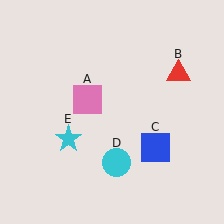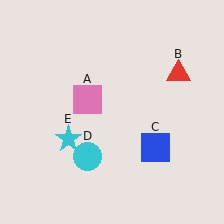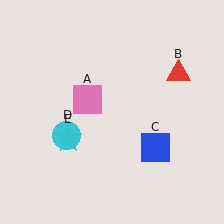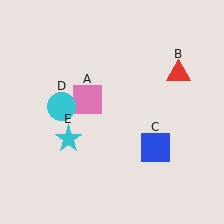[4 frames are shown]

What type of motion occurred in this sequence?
The cyan circle (object D) rotated clockwise around the center of the scene.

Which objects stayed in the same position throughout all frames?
Pink square (object A) and red triangle (object B) and blue square (object C) and cyan star (object E) remained stationary.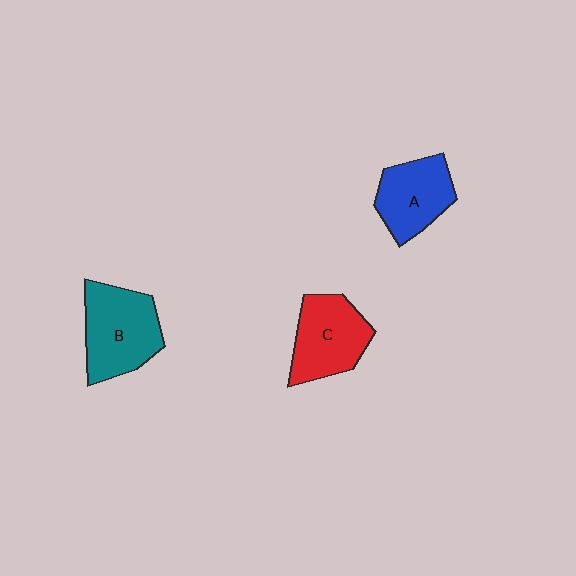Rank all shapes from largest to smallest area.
From largest to smallest: B (teal), C (red), A (blue).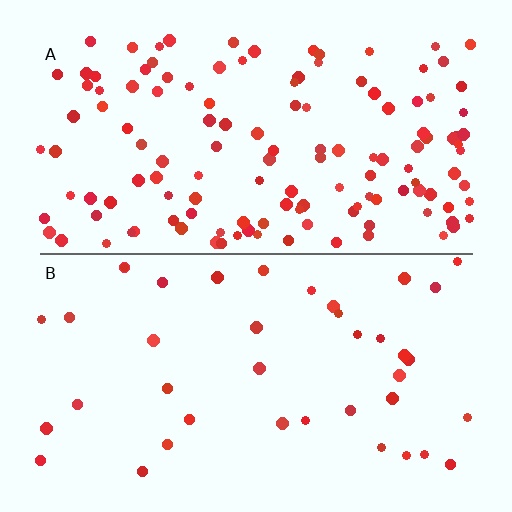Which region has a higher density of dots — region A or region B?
A (the top).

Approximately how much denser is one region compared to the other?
Approximately 3.4× — region A over region B.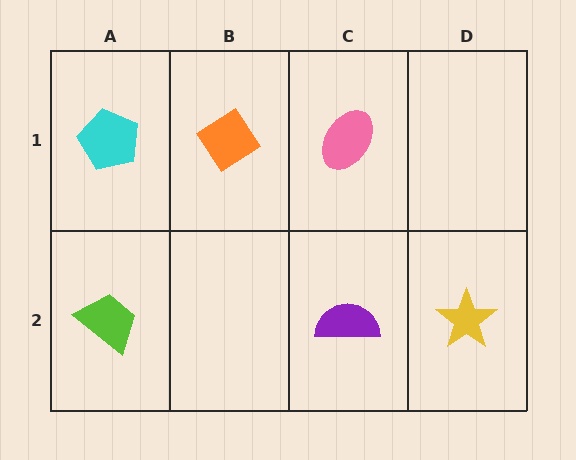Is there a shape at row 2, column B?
No, that cell is empty.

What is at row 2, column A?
A lime trapezoid.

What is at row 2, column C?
A purple semicircle.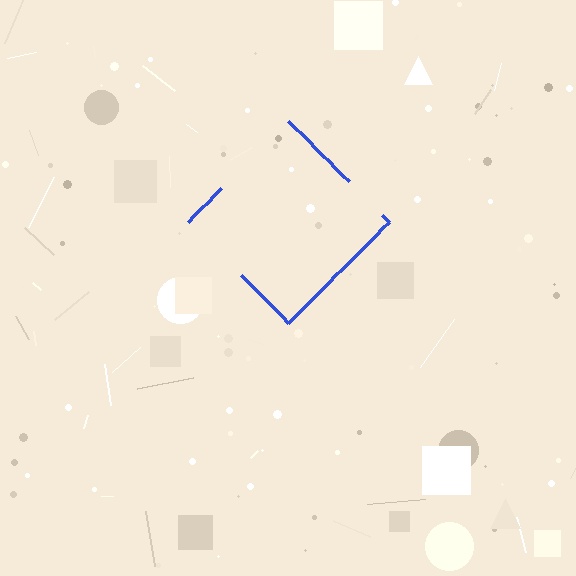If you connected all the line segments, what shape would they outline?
They would outline a diamond.